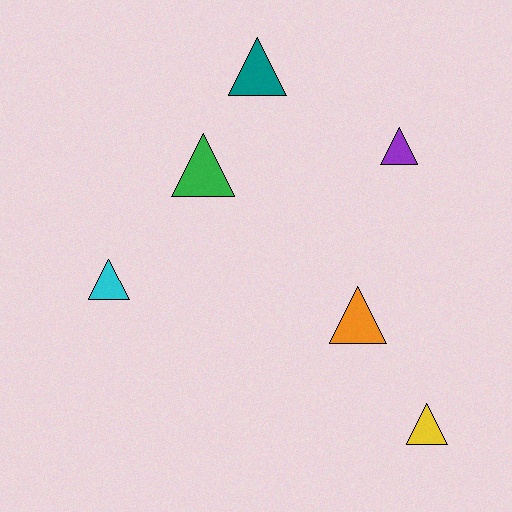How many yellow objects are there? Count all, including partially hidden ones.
There is 1 yellow object.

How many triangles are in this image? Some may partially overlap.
There are 6 triangles.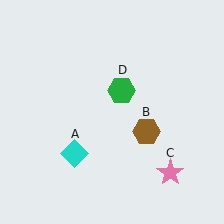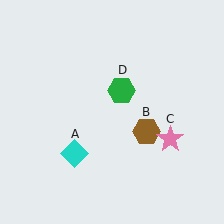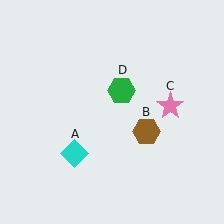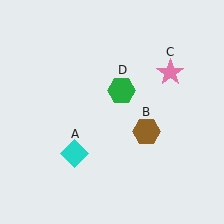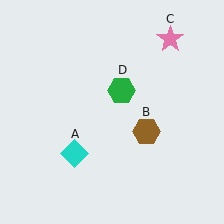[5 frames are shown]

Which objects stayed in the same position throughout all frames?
Cyan diamond (object A) and brown hexagon (object B) and green hexagon (object D) remained stationary.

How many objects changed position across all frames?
1 object changed position: pink star (object C).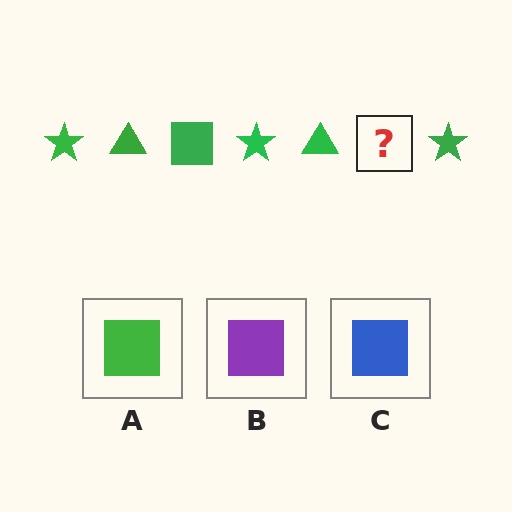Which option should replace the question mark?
Option A.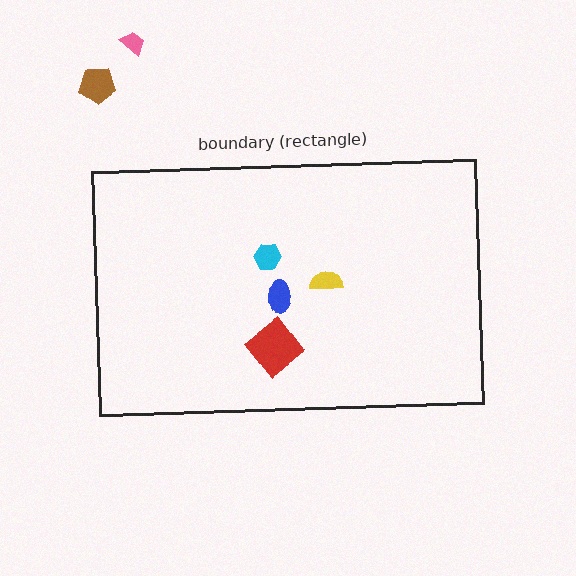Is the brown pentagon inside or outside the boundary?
Outside.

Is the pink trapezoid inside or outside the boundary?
Outside.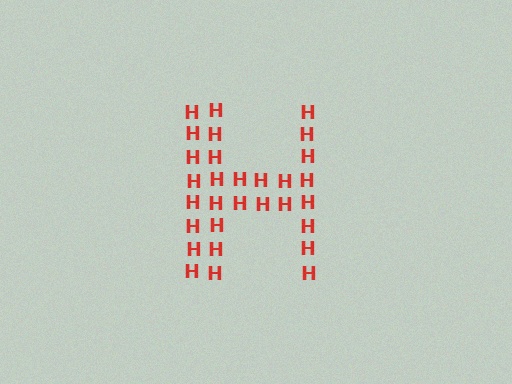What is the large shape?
The large shape is the letter H.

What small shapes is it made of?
It is made of small letter H's.